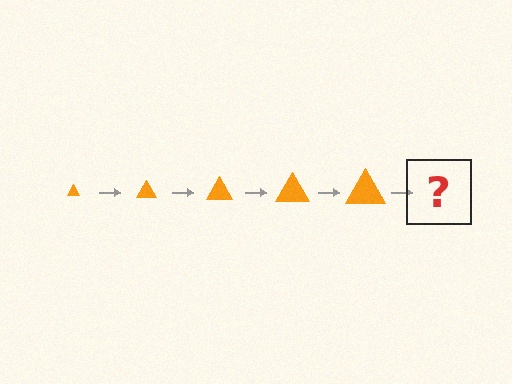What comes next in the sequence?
The next element should be an orange triangle, larger than the previous one.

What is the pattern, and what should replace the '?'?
The pattern is that the triangle gets progressively larger each step. The '?' should be an orange triangle, larger than the previous one.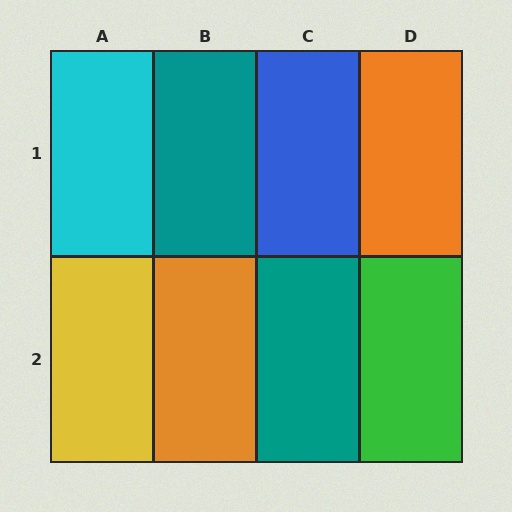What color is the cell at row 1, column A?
Cyan.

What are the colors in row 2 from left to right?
Yellow, orange, teal, green.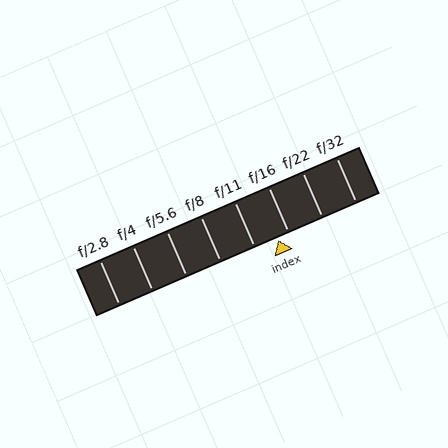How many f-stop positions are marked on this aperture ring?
There are 8 f-stop positions marked.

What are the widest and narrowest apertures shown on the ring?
The widest aperture shown is f/2.8 and the narrowest is f/32.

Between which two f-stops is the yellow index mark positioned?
The index mark is between f/11 and f/16.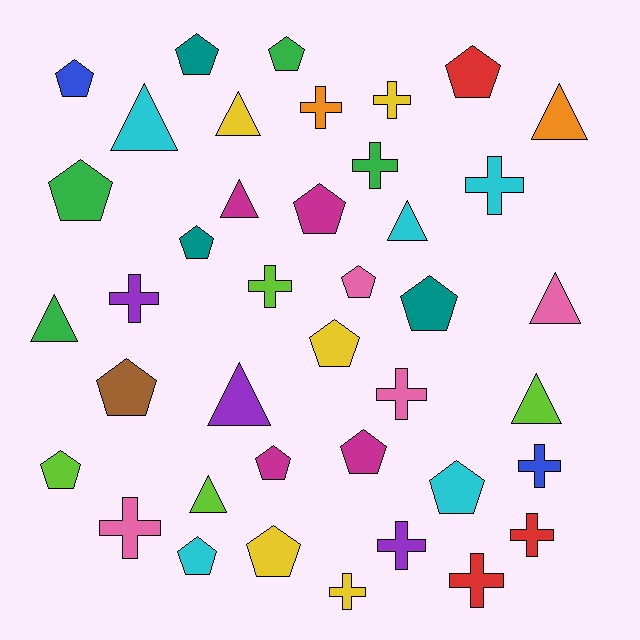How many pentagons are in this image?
There are 17 pentagons.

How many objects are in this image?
There are 40 objects.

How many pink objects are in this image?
There are 4 pink objects.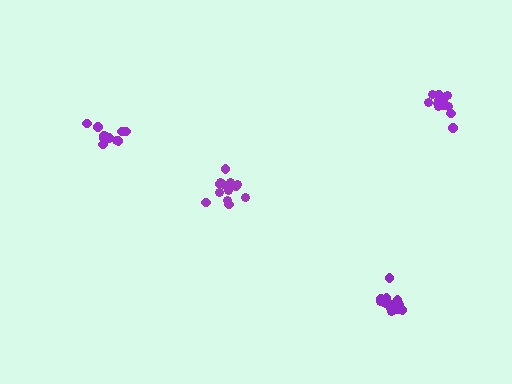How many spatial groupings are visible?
There are 4 spatial groupings.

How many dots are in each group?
Group 1: 13 dots, Group 2: 15 dots, Group 3: 15 dots, Group 4: 12 dots (55 total).